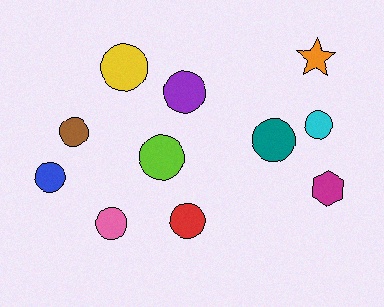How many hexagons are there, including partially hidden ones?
There is 1 hexagon.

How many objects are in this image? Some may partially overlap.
There are 11 objects.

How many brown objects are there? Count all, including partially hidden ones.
There is 1 brown object.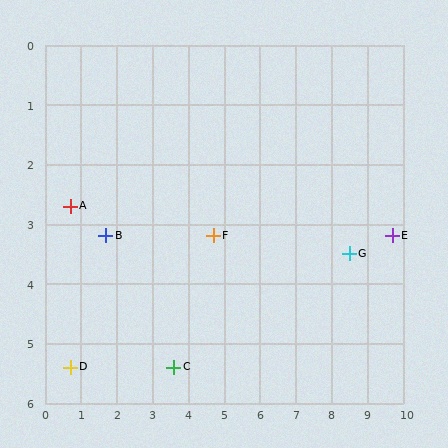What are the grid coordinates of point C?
Point C is at approximately (3.6, 5.4).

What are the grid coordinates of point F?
Point F is at approximately (4.7, 3.2).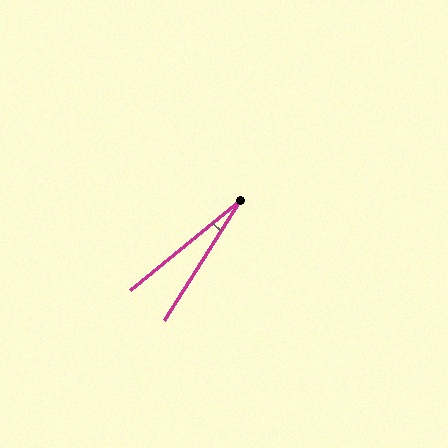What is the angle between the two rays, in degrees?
Approximately 18 degrees.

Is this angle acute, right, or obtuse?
It is acute.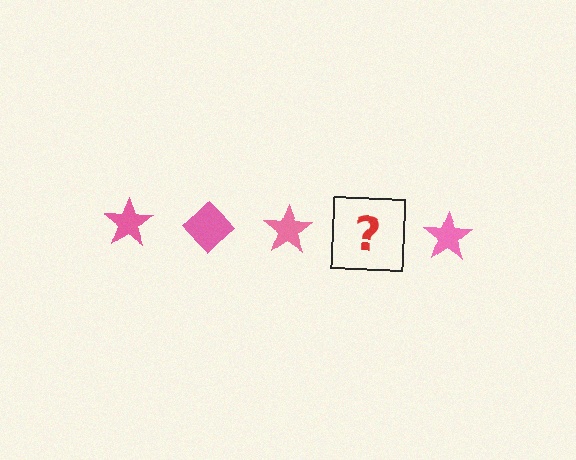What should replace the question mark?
The question mark should be replaced with a pink diamond.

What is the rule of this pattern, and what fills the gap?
The rule is that the pattern cycles through star, diamond shapes in pink. The gap should be filled with a pink diamond.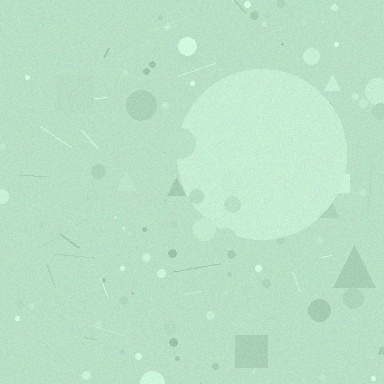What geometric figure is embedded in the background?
A circle is embedded in the background.